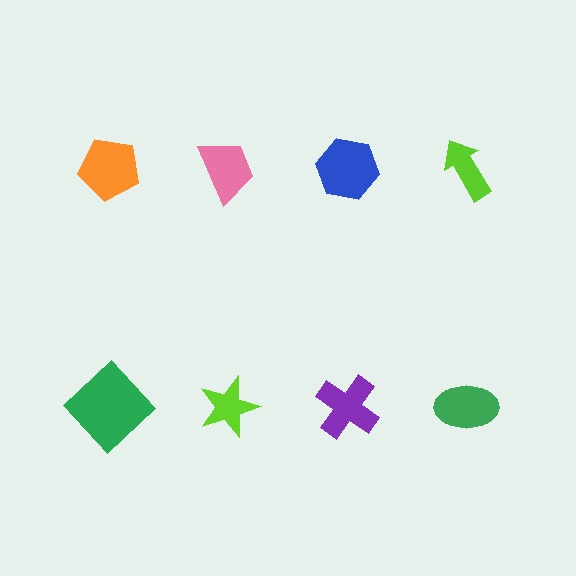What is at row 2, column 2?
A lime star.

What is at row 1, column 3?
A blue hexagon.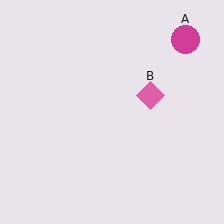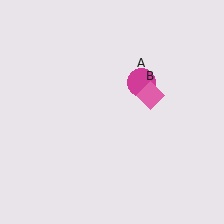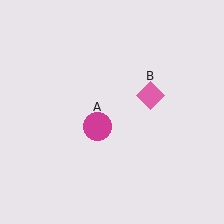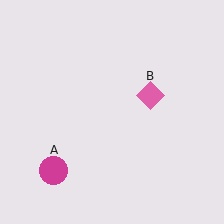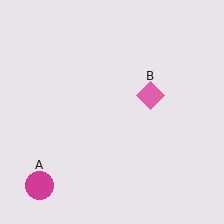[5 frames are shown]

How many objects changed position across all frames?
1 object changed position: magenta circle (object A).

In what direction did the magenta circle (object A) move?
The magenta circle (object A) moved down and to the left.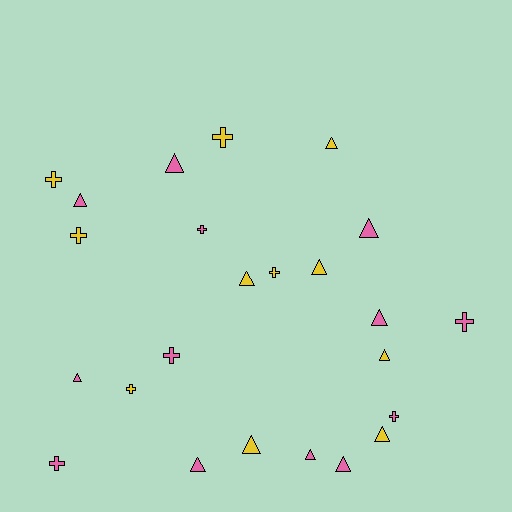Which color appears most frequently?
Pink, with 13 objects.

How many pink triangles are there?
There are 8 pink triangles.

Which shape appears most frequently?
Triangle, with 14 objects.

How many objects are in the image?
There are 24 objects.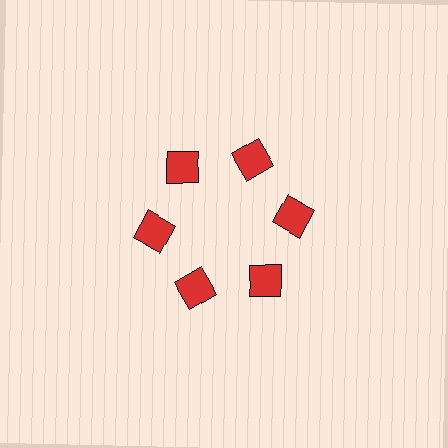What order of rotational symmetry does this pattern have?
This pattern has 6-fold rotational symmetry.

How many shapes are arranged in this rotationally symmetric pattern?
There are 6 shapes, arranged in 6 groups of 1.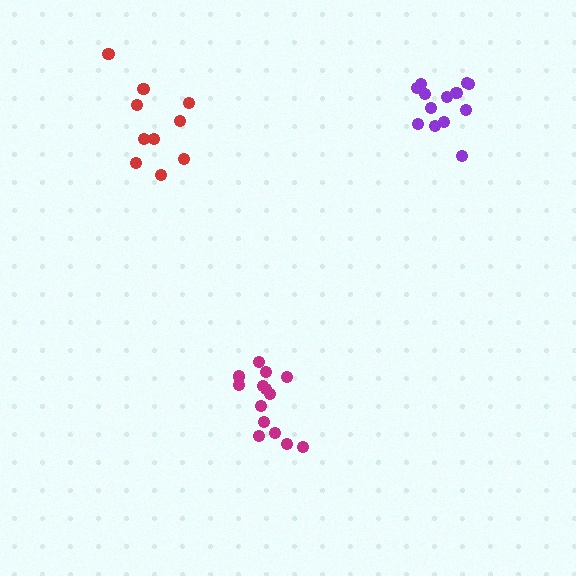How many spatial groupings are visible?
There are 3 spatial groupings.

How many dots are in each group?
Group 1: 14 dots, Group 2: 13 dots, Group 3: 10 dots (37 total).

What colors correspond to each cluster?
The clusters are colored: magenta, purple, red.